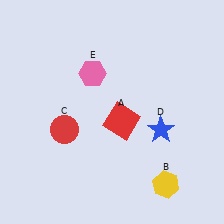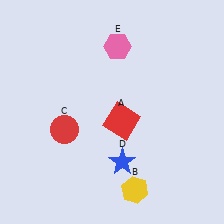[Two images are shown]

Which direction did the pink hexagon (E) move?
The pink hexagon (E) moved up.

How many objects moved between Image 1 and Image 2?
3 objects moved between the two images.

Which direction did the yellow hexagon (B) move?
The yellow hexagon (B) moved left.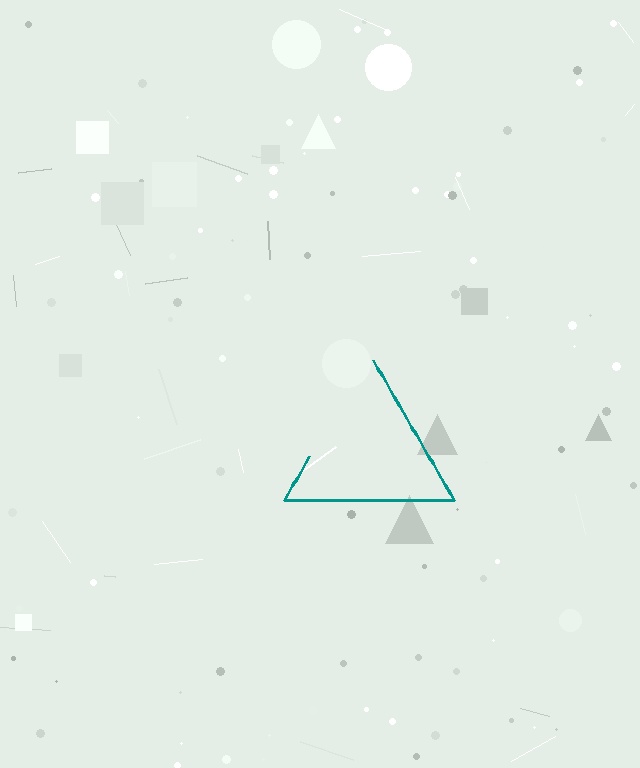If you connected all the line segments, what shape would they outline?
They would outline a triangle.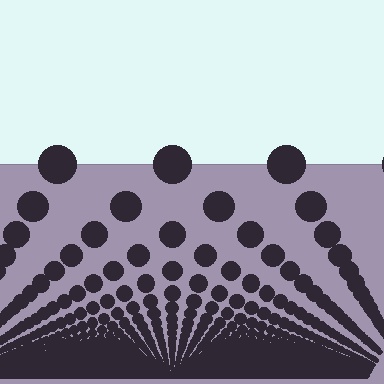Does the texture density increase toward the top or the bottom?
Density increases toward the bottom.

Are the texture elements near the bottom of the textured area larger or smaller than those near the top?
Smaller. The gradient is inverted — elements near the bottom are smaller and denser.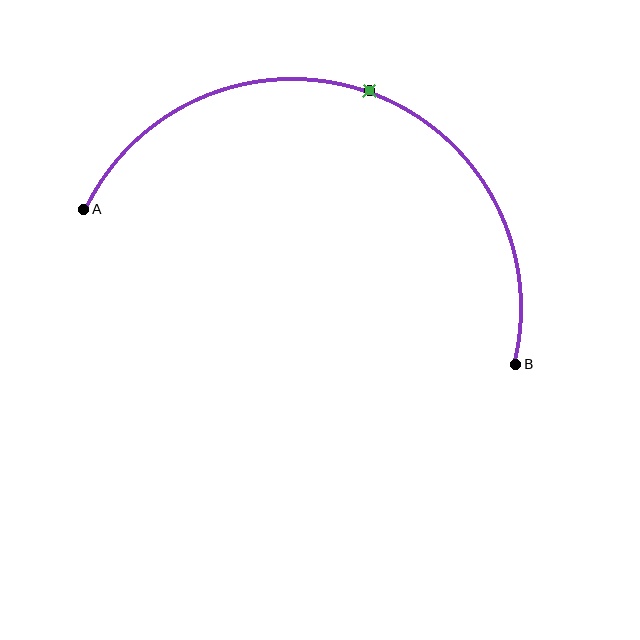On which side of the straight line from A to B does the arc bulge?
The arc bulges above the straight line connecting A and B.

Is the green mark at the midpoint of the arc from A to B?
Yes. The green mark lies on the arc at equal arc-length from both A and B — it is the arc midpoint.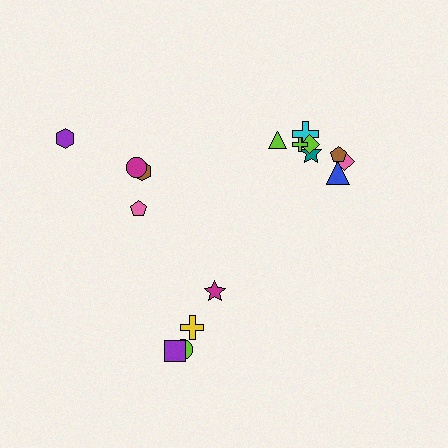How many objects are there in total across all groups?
There are 16 objects.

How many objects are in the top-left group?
There are 4 objects.